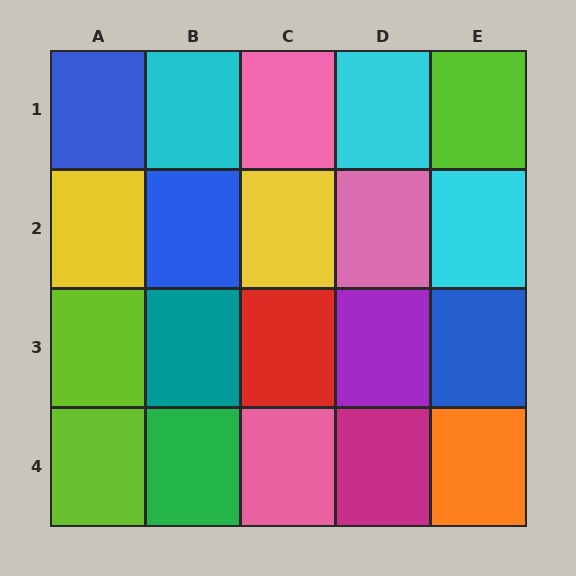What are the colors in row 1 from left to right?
Blue, cyan, pink, cyan, lime.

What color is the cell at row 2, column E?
Cyan.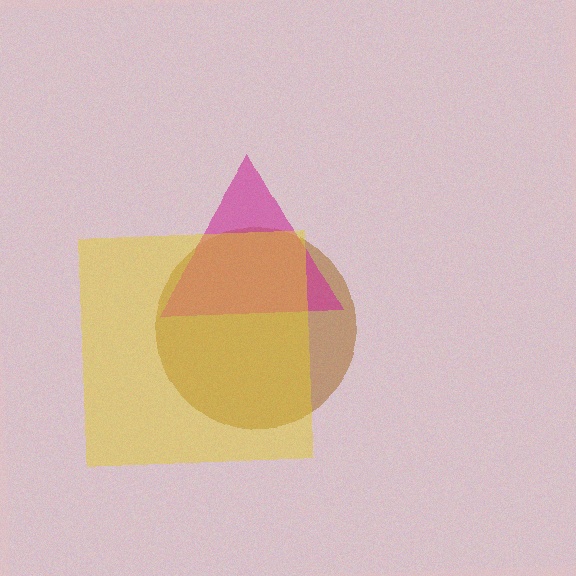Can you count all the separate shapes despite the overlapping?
Yes, there are 3 separate shapes.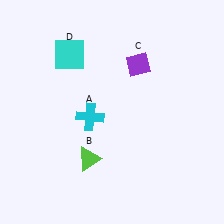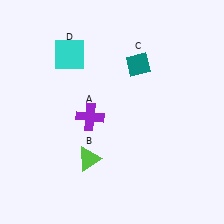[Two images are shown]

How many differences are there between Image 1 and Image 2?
There are 2 differences between the two images.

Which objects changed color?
A changed from cyan to purple. C changed from purple to teal.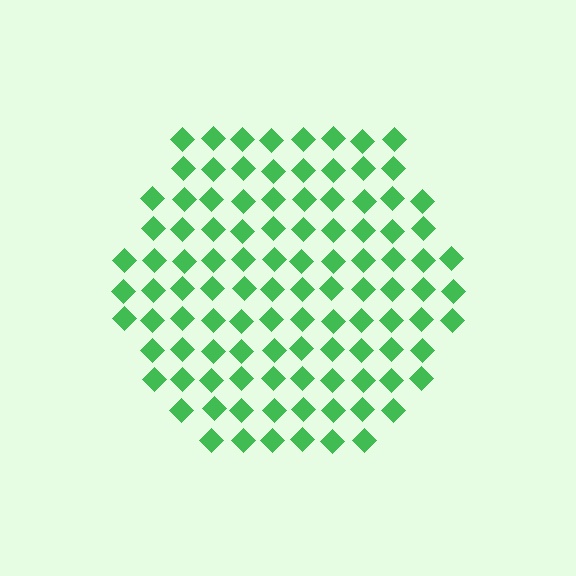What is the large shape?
The large shape is a hexagon.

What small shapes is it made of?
It is made of small diamonds.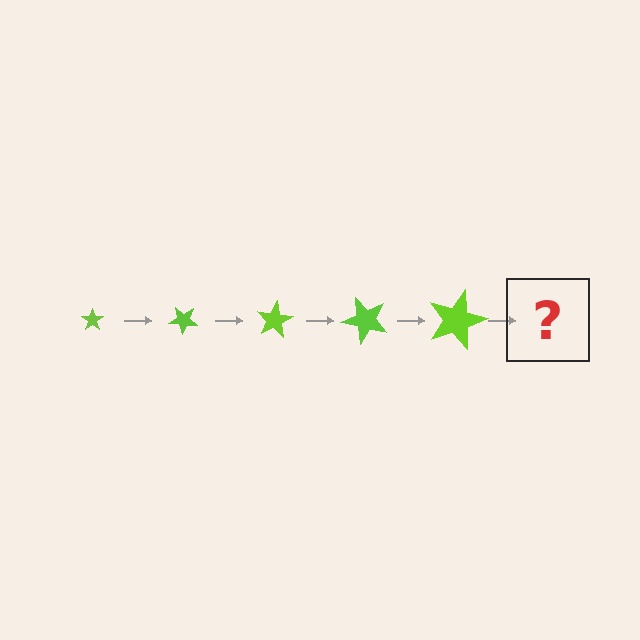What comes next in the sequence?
The next element should be a star, larger than the previous one and rotated 200 degrees from the start.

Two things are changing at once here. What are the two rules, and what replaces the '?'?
The two rules are that the star grows larger each step and it rotates 40 degrees each step. The '?' should be a star, larger than the previous one and rotated 200 degrees from the start.